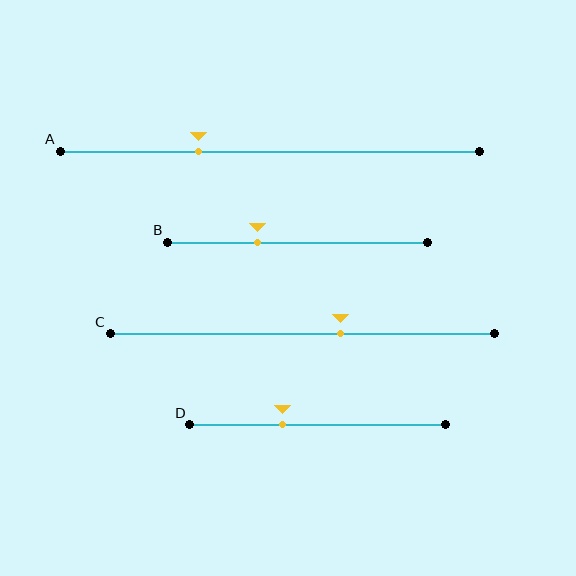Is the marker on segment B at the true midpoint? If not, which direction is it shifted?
No, the marker on segment B is shifted to the left by about 15% of the segment length.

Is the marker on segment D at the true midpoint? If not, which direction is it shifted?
No, the marker on segment D is shifted to the left by about 14% of the segment length.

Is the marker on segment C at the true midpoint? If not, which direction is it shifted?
No, the marker on segment C is shifted to the right by about 10% of the segment length.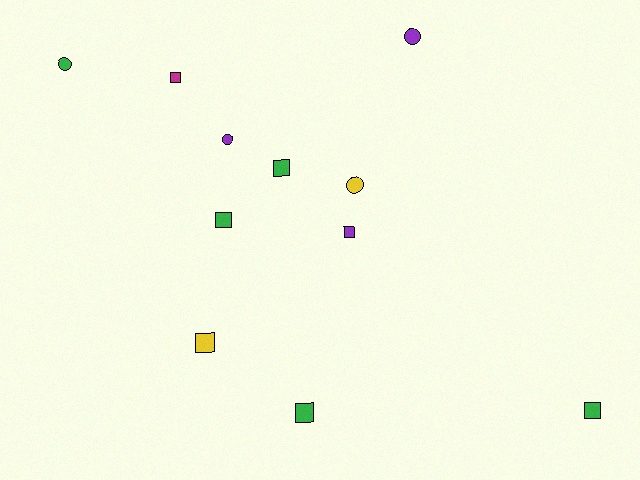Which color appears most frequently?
Green, with 5 objects.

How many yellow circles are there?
There is 1 yellow circle.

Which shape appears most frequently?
Square, with 7 objects.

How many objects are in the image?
There are 11 objects.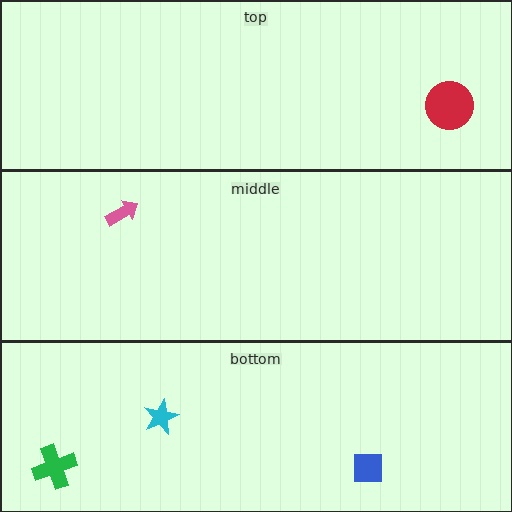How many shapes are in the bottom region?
3.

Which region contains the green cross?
The bottom region.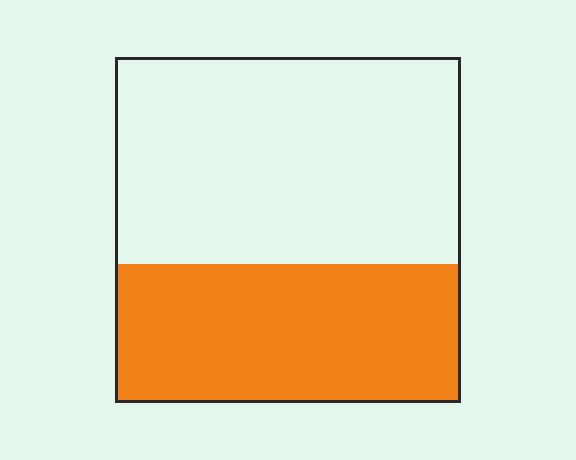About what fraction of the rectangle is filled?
About two fifths (2/5).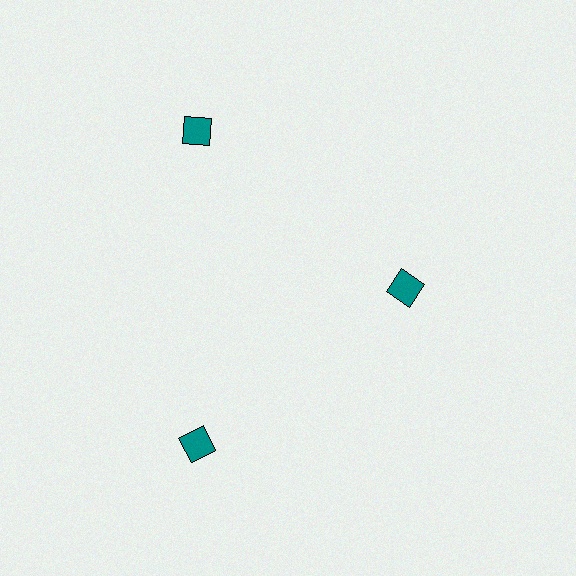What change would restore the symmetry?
The symmetry would be restored by moving it outward, back onto the ring so that all 3 squares sit at equal angles and equal distance from the center.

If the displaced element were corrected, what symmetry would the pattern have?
It would have 3-fold rotational symmetry — the pattern would map onto itself every 120 degrees.